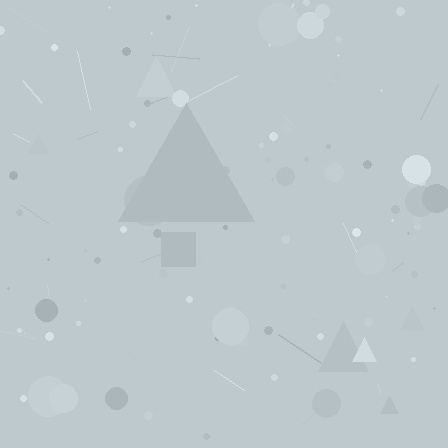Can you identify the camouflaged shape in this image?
The camouflaged shape is a triangle.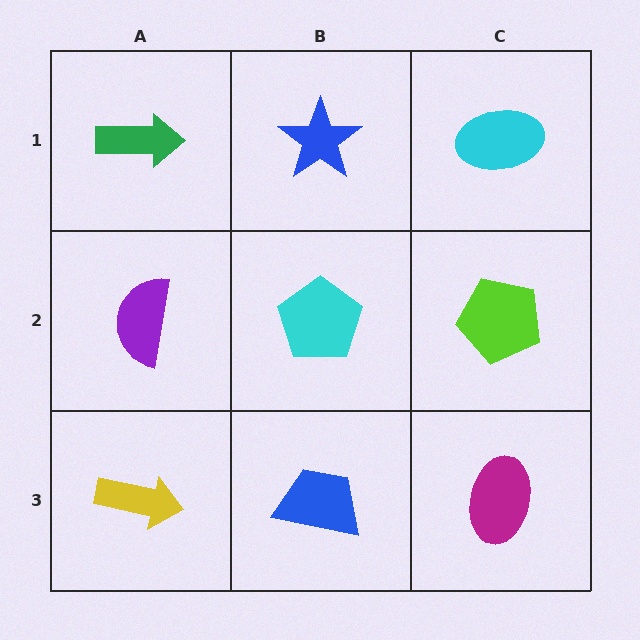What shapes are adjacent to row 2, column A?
A green arrow (row 1, column A), a yellow arrow (row 3, column A), a cyan pentagon (row 2, column B).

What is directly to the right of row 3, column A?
A blue trapezoid.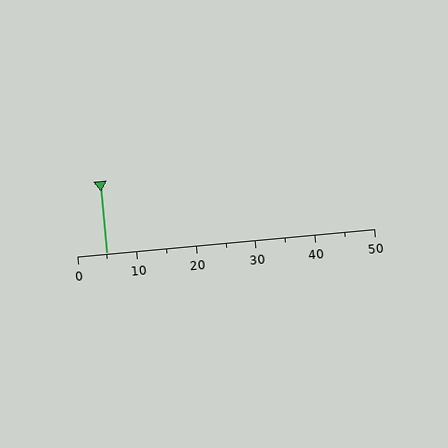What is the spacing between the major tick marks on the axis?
The major ticks are spaced 10 apart.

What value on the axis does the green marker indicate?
The marker indicates approximately 5.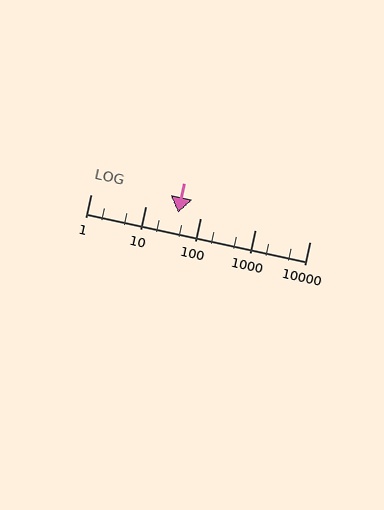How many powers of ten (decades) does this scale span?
The scale spans 4 decades, from 1 to 10000.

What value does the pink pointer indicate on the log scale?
The pointer indicates approximately 39.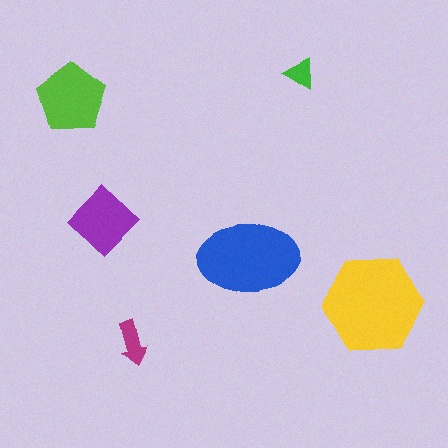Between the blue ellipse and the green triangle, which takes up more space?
The blue ellipse.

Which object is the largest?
The yellow hexagon.